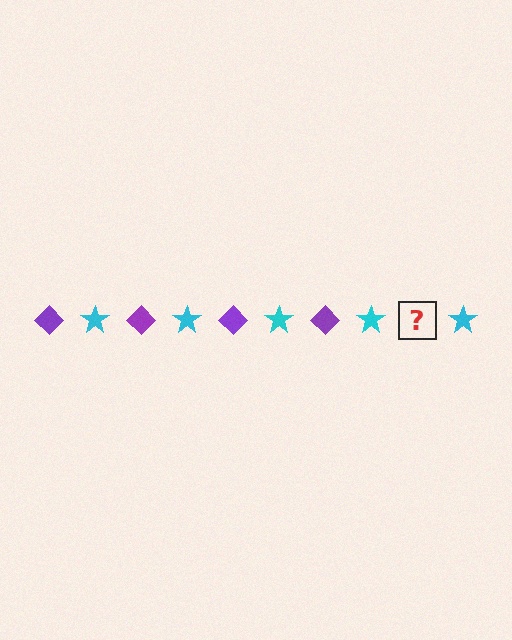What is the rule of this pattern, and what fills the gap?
The rule is that the pattern alternates between purple diamond and cyan star. The gap should be filled with a purple diamond.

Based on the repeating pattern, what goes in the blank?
The blank should be a purple diamond.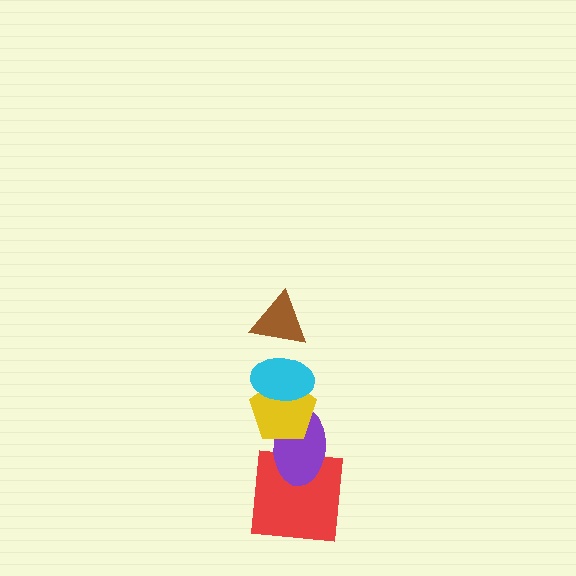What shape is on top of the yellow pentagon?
The cyan ellipse is on top of the yellow pentagon.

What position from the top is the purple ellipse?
The purple ellipse is 4th from the top.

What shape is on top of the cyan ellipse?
The brown triangle is on top of the cyan ellipse.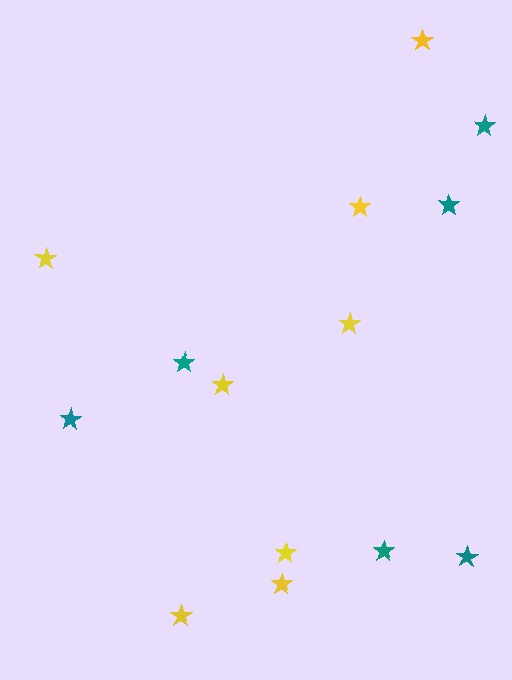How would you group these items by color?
There are 2 groups: one group of yellow stars (8) and one group of teal stars (6).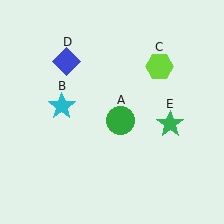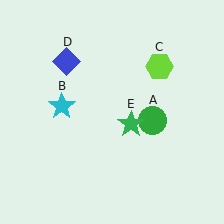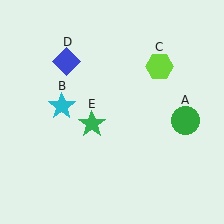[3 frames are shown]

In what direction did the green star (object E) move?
The green star (object E) moved left.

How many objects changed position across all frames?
2 objects changed position: green circle (object A), green star (object E).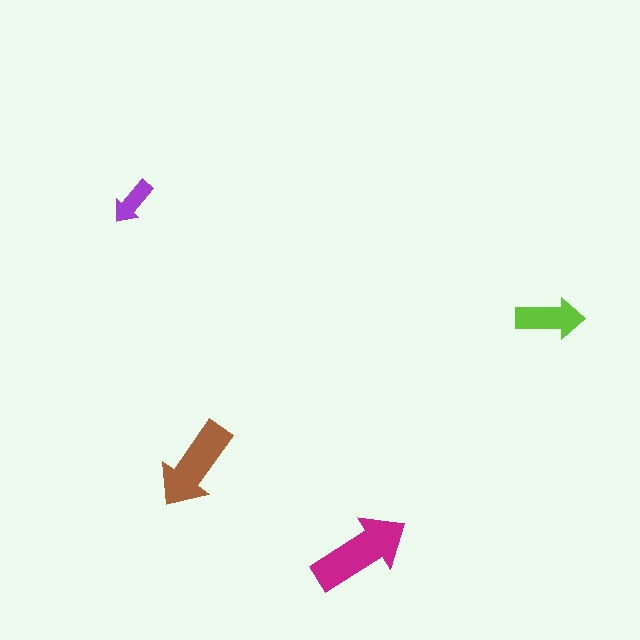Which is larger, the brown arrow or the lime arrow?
The brown one.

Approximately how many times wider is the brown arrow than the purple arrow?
About 2 times wider.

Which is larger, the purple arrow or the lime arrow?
The lime one.